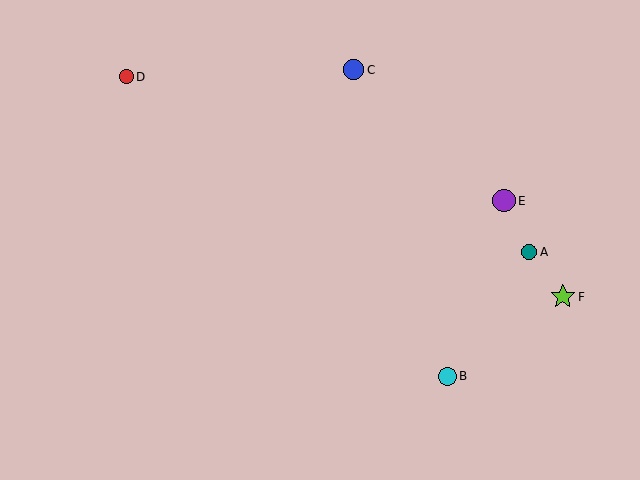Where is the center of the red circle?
The center of the red circle is at (126, 77).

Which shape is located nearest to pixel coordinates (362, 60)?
The blue circle (labeled C) at (354, 70) is nearest to that location.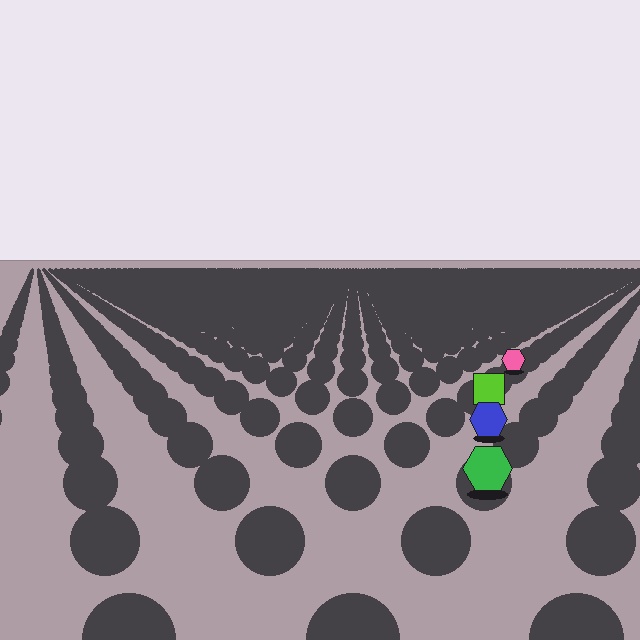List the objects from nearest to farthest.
From nearest to farthest: the green hexagon, the blue hexagon, the lime square, the pink hexagon.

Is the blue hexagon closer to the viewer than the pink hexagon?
Yes. The blue hexagon is closer — you can tell from the texture gradient: the ground texture is coarser near it.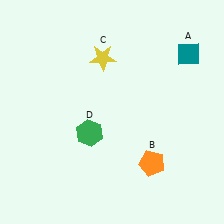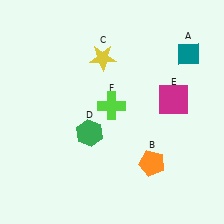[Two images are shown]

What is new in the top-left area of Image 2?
A lime cross (F) was added in the top-left area of Image 2.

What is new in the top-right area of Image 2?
A magenta square (E) was added in the top-right area of Image 2.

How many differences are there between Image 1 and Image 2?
There are 2 differences between the two images.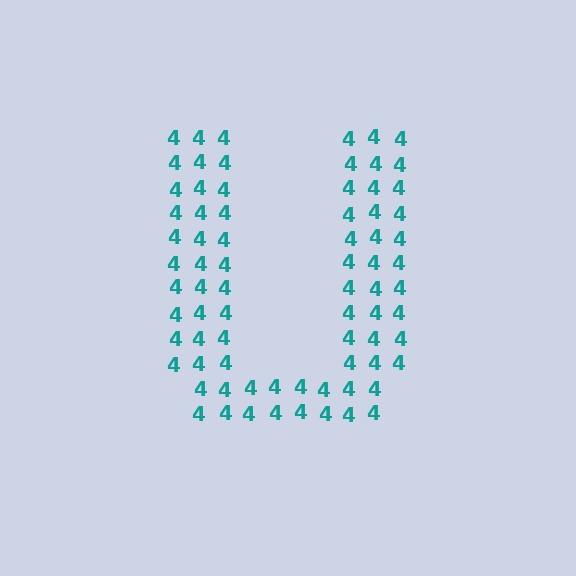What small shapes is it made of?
It is made of small digit 4's.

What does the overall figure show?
The overall figure shows the letter U.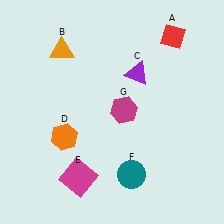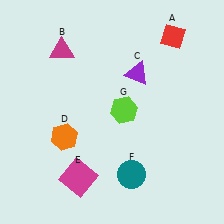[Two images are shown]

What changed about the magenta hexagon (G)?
In Image 1, G is magenta. In Image 2, it changed to lime.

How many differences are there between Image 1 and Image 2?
There are 2 differences between the two images.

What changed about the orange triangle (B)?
In Image 1, B is orange. In Image 2, it changed to magenta.